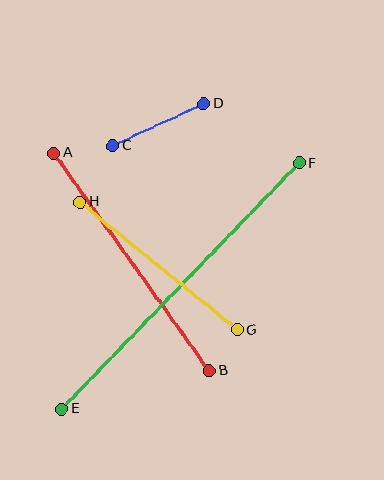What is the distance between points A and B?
The distance is approximately 267 pixels.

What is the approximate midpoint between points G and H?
The midpoint is at approximately (158, 266) pixels.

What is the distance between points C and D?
The distance is approximately 100 pixels.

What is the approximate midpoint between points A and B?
The midpoint is at approximately (132, 262) pixels.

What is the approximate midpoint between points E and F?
The midpoint is at approximately (181, 286) pixels.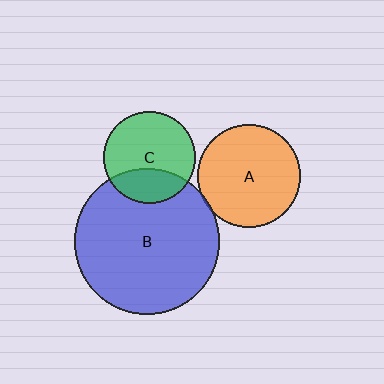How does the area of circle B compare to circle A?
Approximately 2.0 times.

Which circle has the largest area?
Circle B (blue).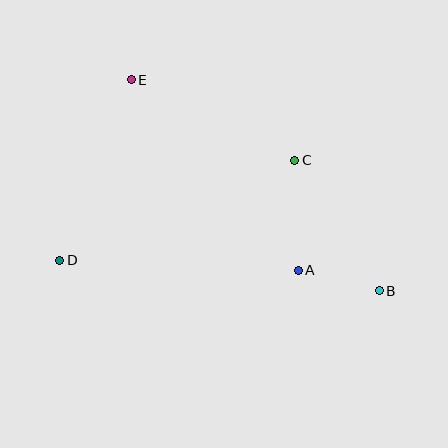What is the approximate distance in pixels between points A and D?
The distance between A and D is approximately 239 pixels.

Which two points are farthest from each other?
Points B and E are farthest from each other.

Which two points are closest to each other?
Points A and B are closest to each other.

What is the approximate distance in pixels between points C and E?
The distance between C and E is approximately 182 pixels.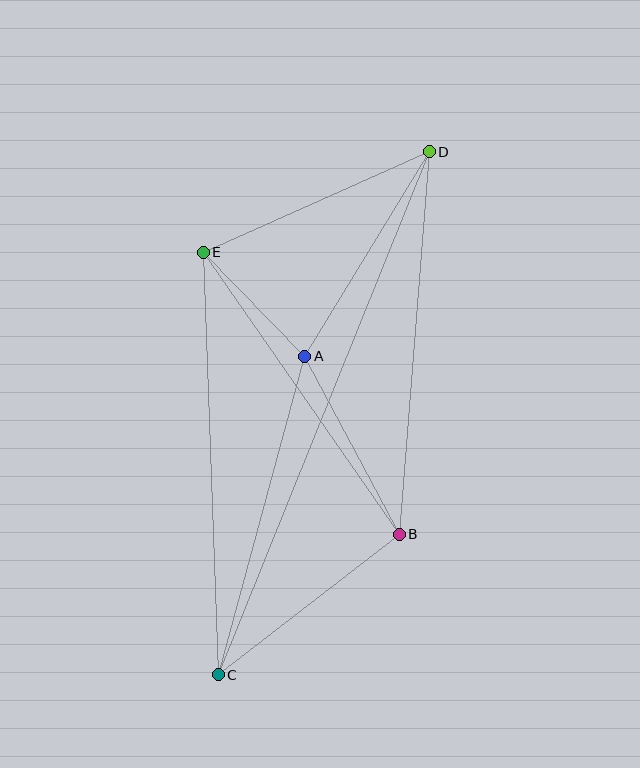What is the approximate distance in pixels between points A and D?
The distance between A and D is approximately 239 pixels.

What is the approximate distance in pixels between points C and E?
The distance between C and E is approximately 423 pixels.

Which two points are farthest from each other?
Points C and D are farthest from each other.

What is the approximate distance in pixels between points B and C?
The distance between B and C is approximately 229 pixels.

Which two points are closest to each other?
Points A and E are closest to each other.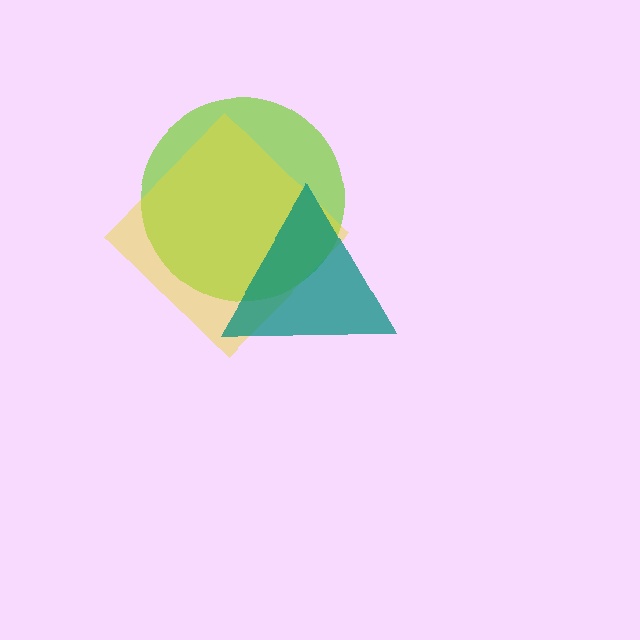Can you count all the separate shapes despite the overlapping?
Yes, there are 3 separate shapes.